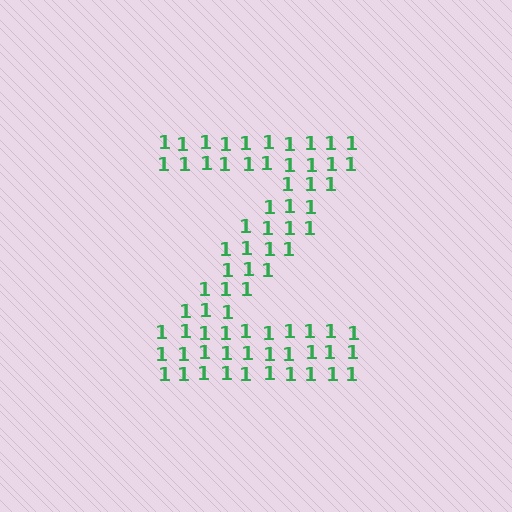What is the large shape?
The large shape is the letter Z.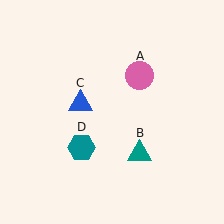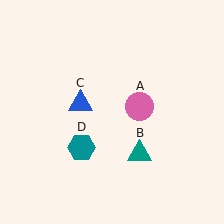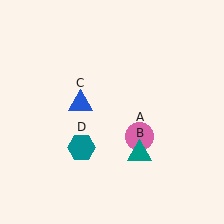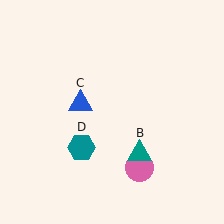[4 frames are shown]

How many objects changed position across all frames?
1 object changed position: pink circle (object A).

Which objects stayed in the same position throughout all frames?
Teal triangle (object B) and blue triangle (object C) and teal hexagon (object D) remained stationary.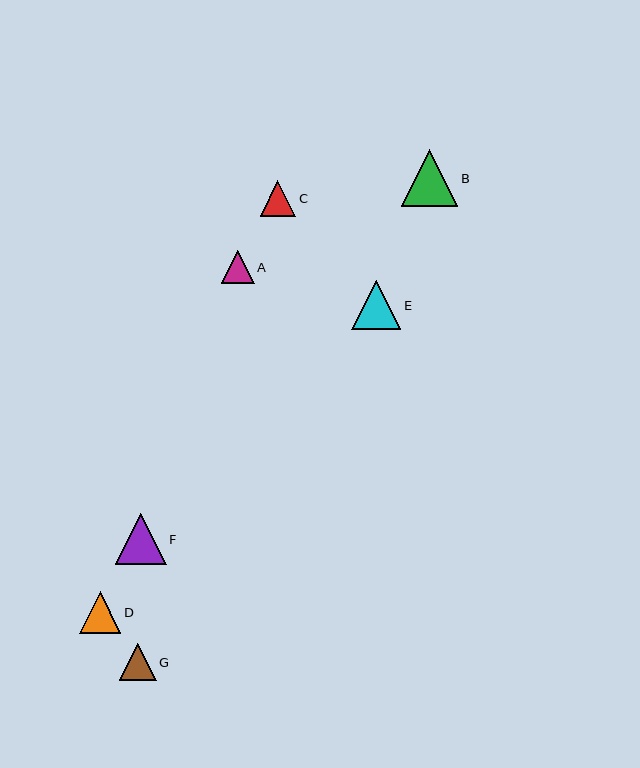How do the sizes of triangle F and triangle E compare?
Triangle F and triangle E are approximately the same size.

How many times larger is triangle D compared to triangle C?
Triangle D is approximately 1.2 times the size of triangle C.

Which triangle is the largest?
Triangle B is the largest with a size of approximately 56 pixels.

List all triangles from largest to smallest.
From largest to smallest: B, F, E, D, G, C, A.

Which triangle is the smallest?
Triangle A is the smallest with a size of approximately 33 pixels.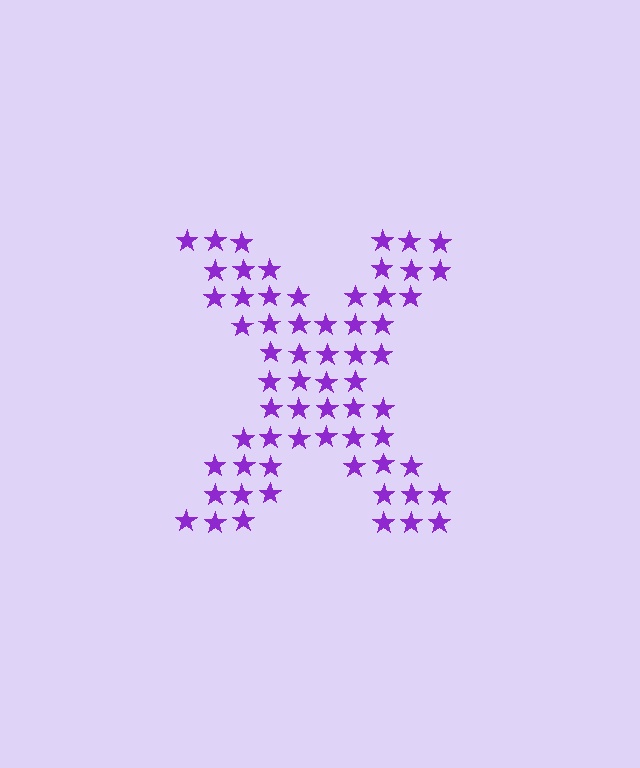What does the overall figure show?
The overall figure shows the letter X.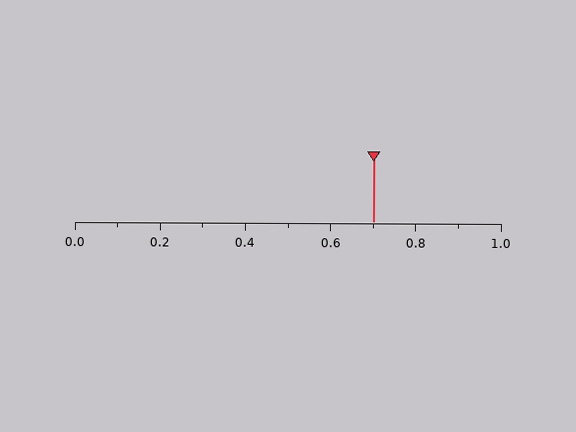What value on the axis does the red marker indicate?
The marker indicates approximately 0.7.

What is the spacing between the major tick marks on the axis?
The major ticks are spaced 0.2 apart.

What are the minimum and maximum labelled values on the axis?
The axis runs from 0.0 to 1.0.